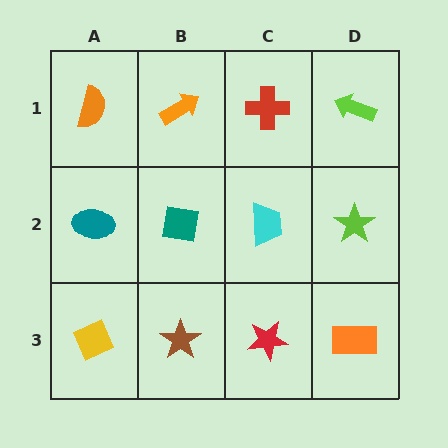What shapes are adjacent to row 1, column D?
A lime star (row 2, column D), a red cross (row 1, column C).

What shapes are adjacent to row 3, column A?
A teal ellipse (row 2, column A), a brown star (row 3, column B).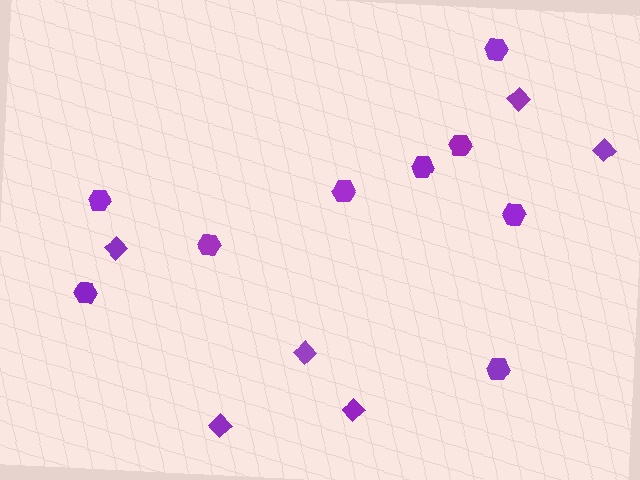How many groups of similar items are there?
There are 2 groups: one group of diamonds (6) and one group of hexagons (9).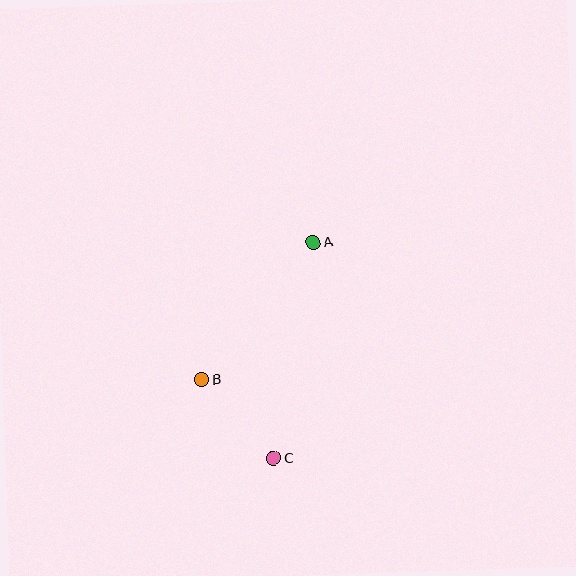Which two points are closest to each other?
Points B and C are closest to each other.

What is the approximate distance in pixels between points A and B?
The distance between A and B is approximately 177 pixels.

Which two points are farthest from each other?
Points A and C are farthest from each other.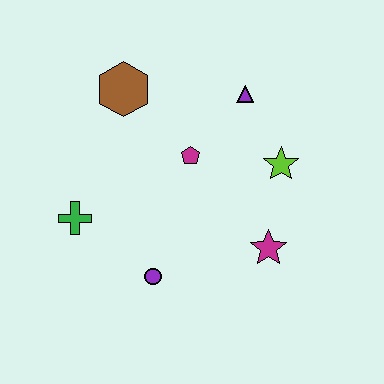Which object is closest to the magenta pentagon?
The purple triangle is closest to the magenta pentagon.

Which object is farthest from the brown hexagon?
The magenta star is farthest from the brown hexagon.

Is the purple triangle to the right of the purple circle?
Yes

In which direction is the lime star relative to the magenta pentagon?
The lime star is to the right of the magenta pentagon.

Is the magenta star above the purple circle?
Yes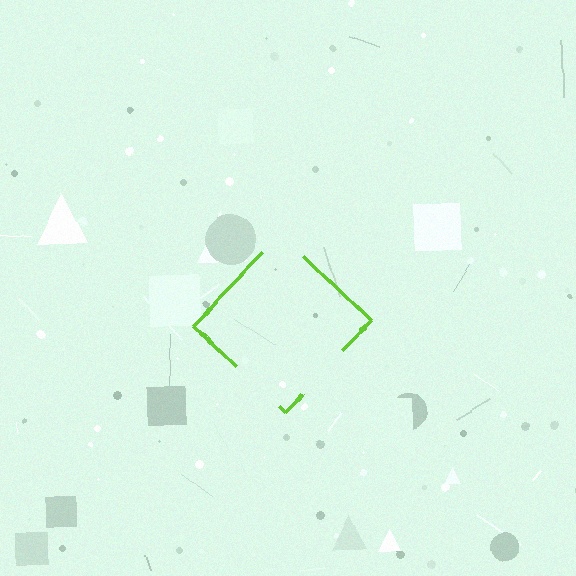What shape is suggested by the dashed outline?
The dashed outline suggests a diamond.